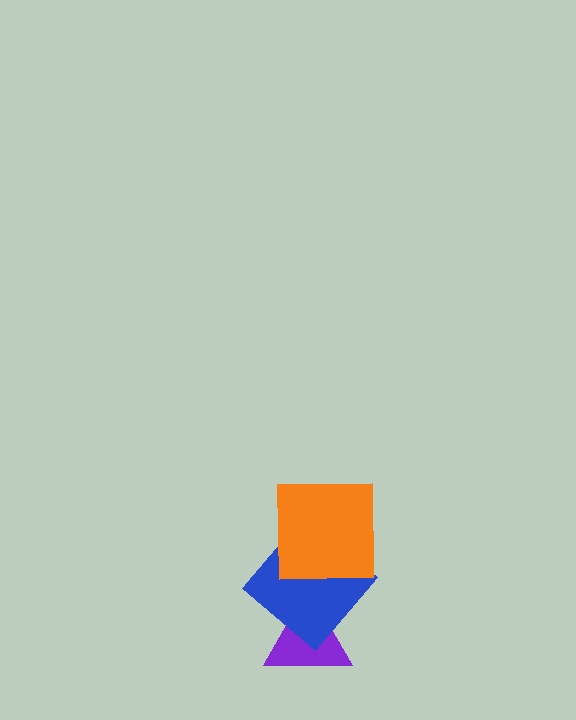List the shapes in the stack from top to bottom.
From top to bottom: the orange square, the blue diamond, the purple triangle.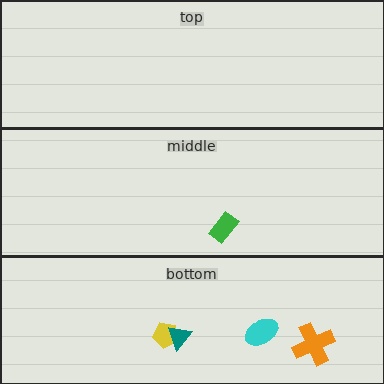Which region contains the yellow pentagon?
The bottom region.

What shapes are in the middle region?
The green rectangle.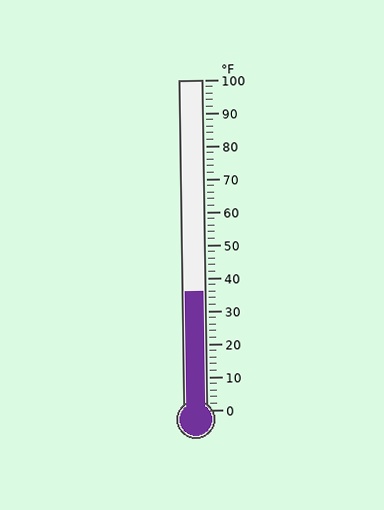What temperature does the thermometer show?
The thermometer shows approximately 36°F.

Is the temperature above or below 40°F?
The temperature is below 40°F.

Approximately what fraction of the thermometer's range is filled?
The thermometer is filled to approximately 35% of its range.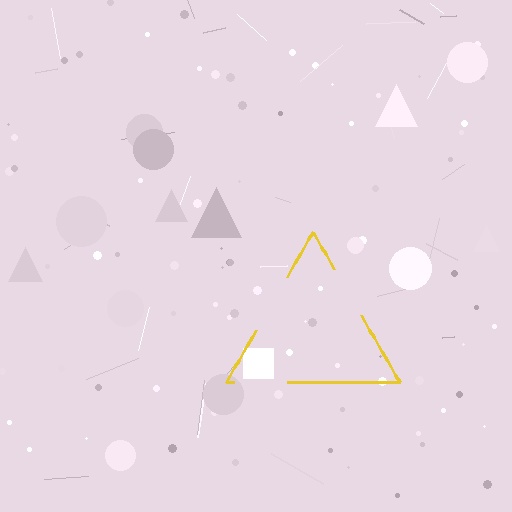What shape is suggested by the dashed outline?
The dashed outline suggests a triangle.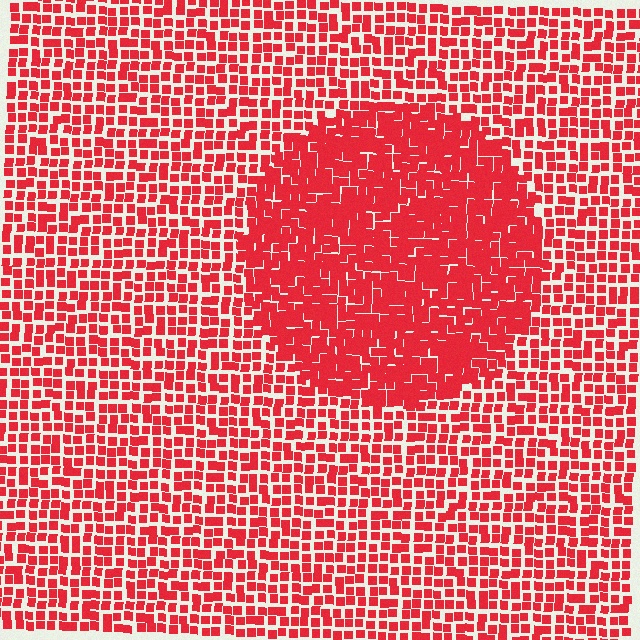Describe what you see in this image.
The image contains small red elements arranged at two different densities. A circle-shaped region is visible where the elements are more densely packed than the surrounding area.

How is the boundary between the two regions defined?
The boundary is defined by a change in element density (approximately 1.7x ratio). All elements are the same color, size, and shape.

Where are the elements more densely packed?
The elements are more densely packed inside the circle boundary.